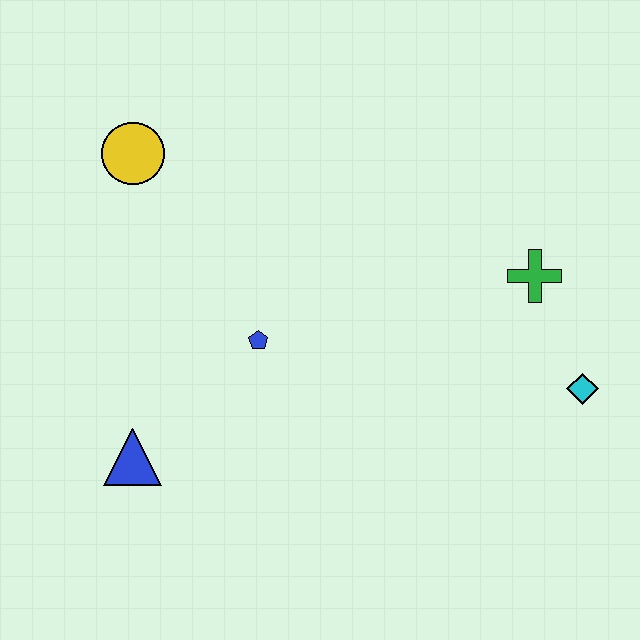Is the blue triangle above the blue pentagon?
No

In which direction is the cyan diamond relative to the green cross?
The cyan diamond is below the green cross.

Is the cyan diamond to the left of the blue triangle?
No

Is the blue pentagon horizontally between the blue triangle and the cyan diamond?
Yes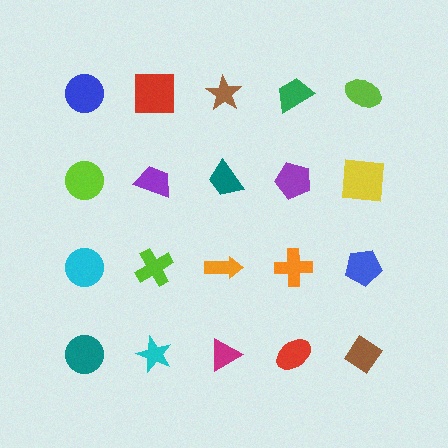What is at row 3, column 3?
An orange arrow.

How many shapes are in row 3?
5 shapes.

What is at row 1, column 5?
A lime ellipse.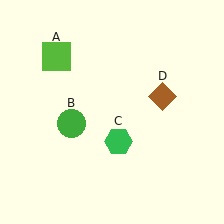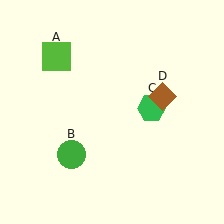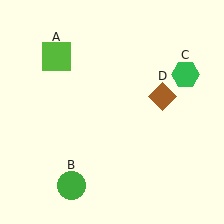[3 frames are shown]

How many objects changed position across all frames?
2 objects changed position: green circle (object B), green hexagon (object C).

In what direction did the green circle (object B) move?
The green circle (object B) moved down.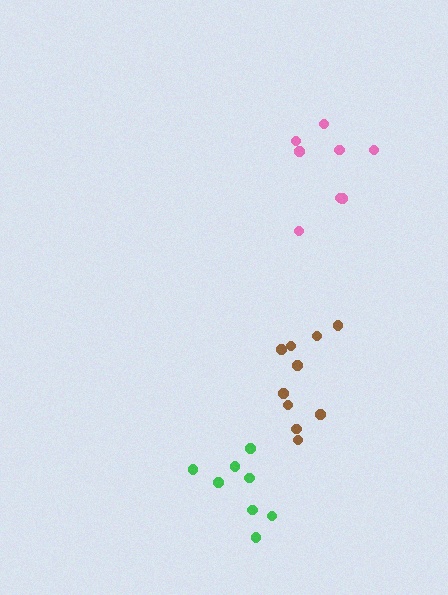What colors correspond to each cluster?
The clusters are colored: green, pink, brown.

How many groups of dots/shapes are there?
There are 3 groups.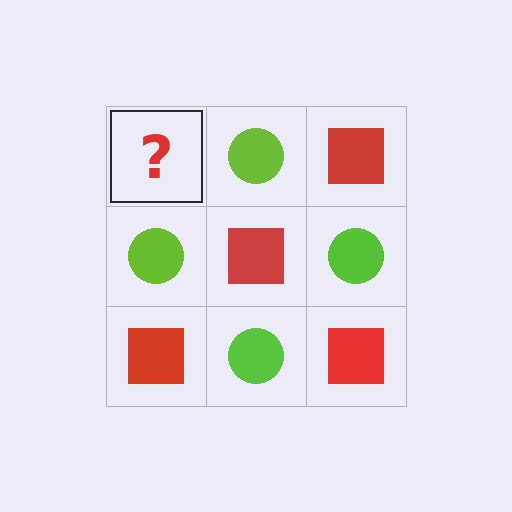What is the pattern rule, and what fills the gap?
The rule is that it alternates red square and lime circle in a checkerboard pattern. The gap should be filled with a red square.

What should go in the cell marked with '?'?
The missing cell should contain a red square.